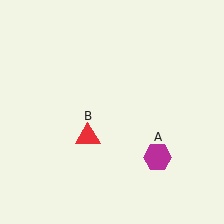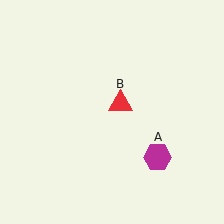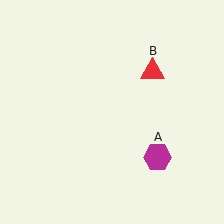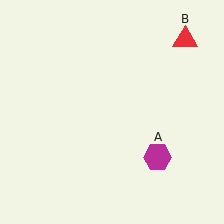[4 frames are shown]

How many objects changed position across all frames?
1 object changed position: red triangle (object B).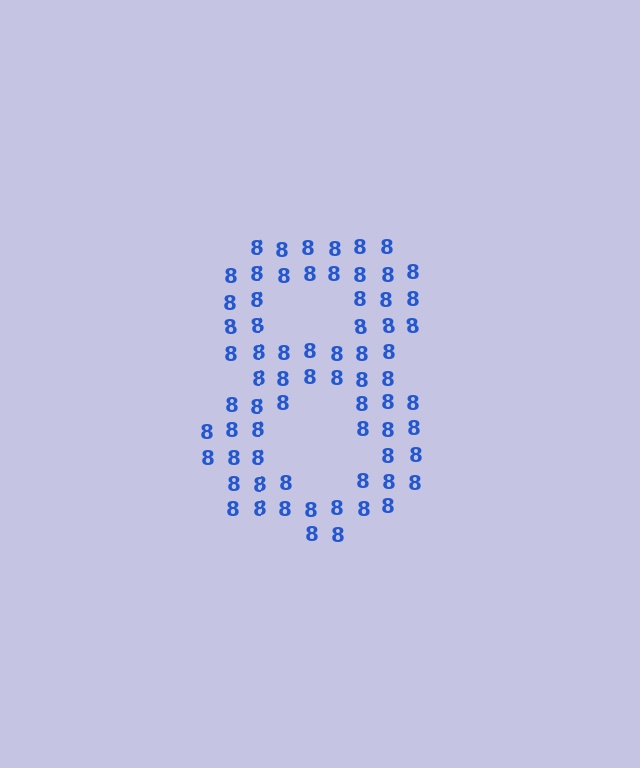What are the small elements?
The small elements are digit 8's.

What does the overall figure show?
The overall figure shows the digit 8.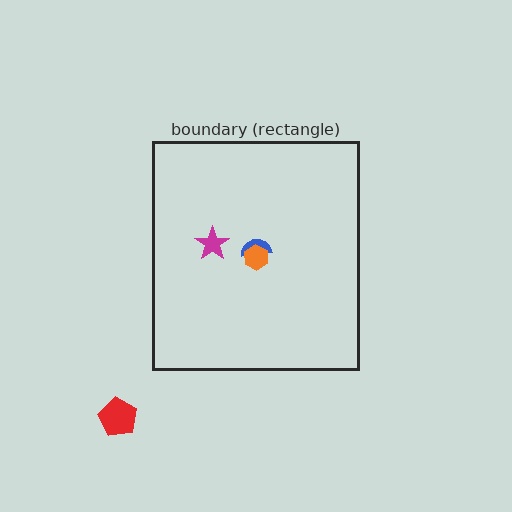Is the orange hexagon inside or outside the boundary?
Inside.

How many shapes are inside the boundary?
3 inside, 1 outside.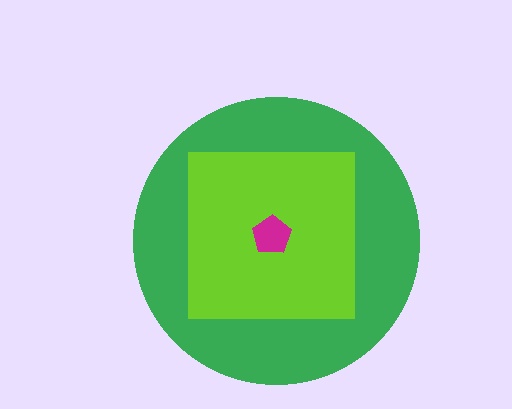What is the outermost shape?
The green circle.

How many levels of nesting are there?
3.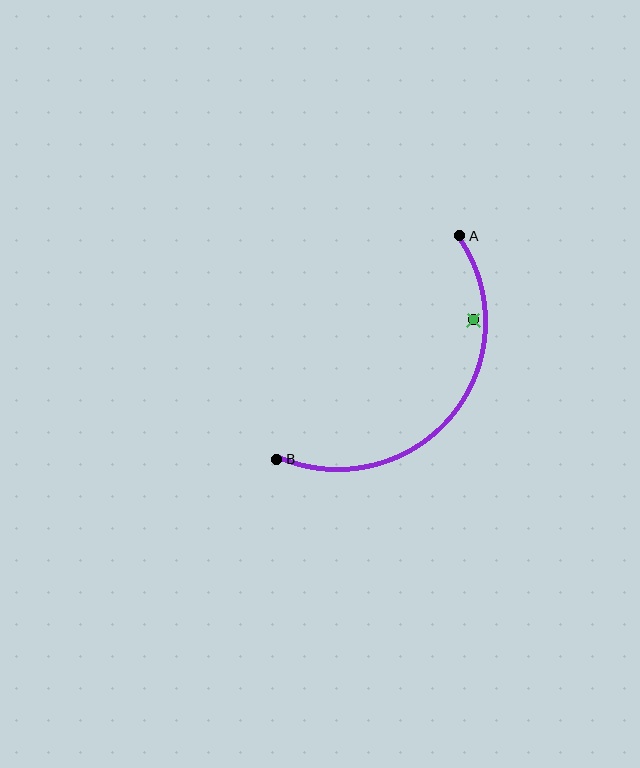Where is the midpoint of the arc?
The arc midpoint is the point on the curve farthest from the straight line joining A and B. It sits below and to the right of that line.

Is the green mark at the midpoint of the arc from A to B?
No — the green mark does not lie on the arc at all. It sits slightly inside the curve.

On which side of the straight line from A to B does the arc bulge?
The arc bulges below and to the right of the straight line connecting A and B.